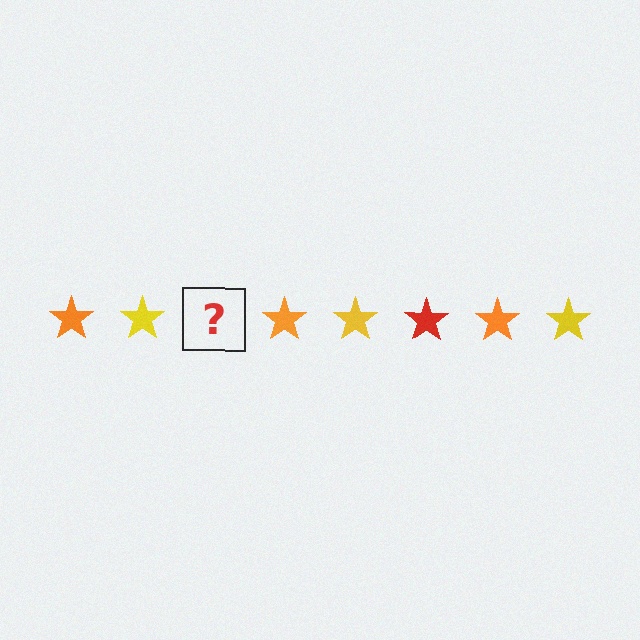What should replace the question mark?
The question mark should be replaced with a red star.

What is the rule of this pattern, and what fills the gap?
The rule is that the pattern cycles through orange, yellow, red stars. The gap should be filled with a red star.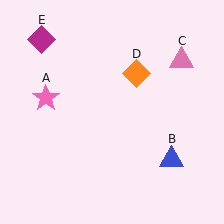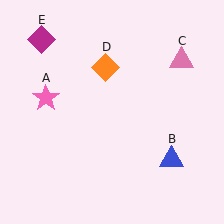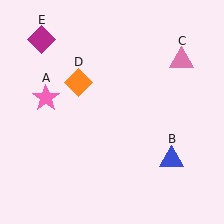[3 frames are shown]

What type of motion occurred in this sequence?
The orange diamond (object D) rotated counterclockwise around the center of the scene.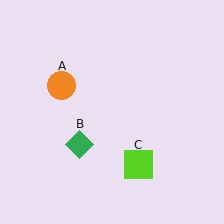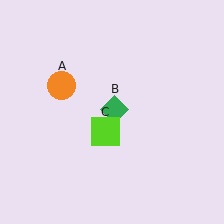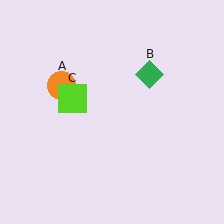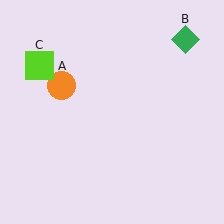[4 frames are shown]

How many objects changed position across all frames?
2 objects changed position: green diamond (object B), lime square (object C).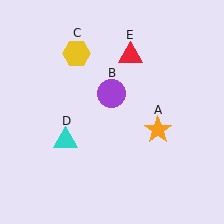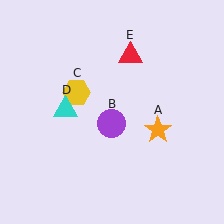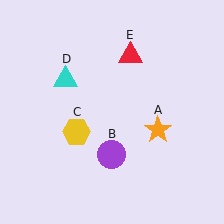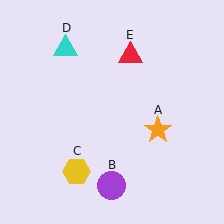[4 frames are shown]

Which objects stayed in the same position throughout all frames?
Orange star (object A) and red triangle (object E) remained stationary.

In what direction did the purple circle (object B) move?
The purple circle (object B) moved down.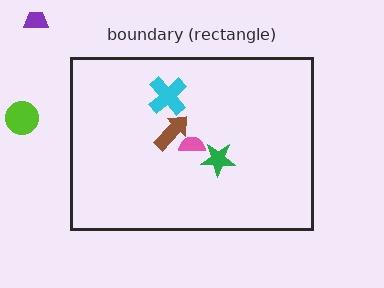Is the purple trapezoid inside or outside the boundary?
Outside.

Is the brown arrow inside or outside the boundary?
Inside.